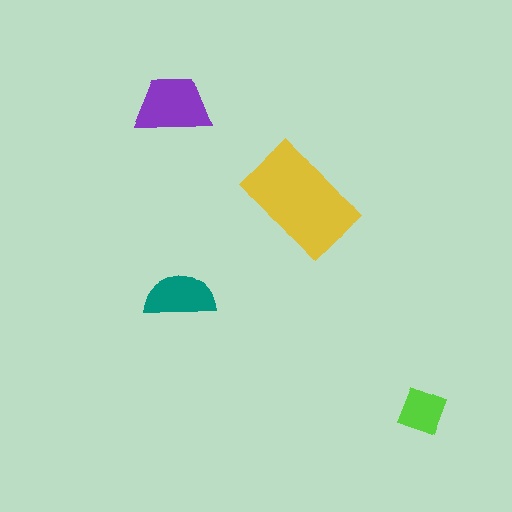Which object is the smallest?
The lime diamond.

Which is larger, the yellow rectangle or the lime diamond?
The yellow rectangle.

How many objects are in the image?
There are 4 objects in the image.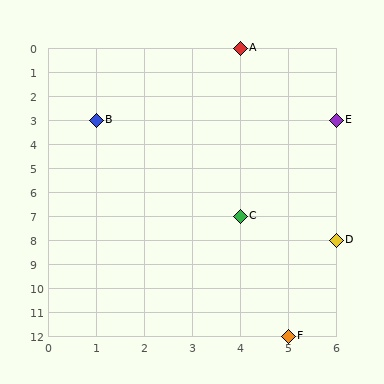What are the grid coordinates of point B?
Point B is at grid coordinates (1, 3).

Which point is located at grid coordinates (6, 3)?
Point E is at (6, 3).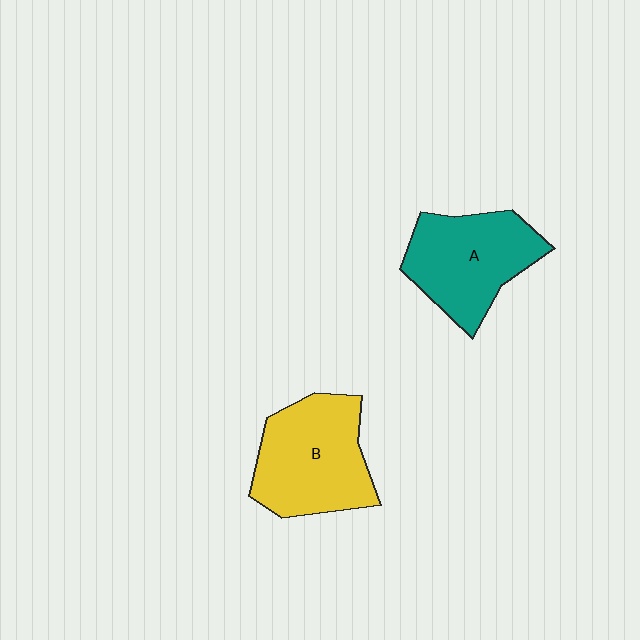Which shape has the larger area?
Shape B (yellow).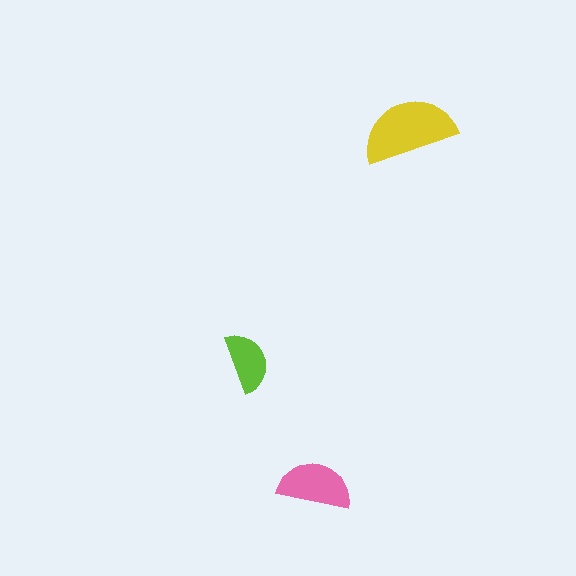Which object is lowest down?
The pink semicircle is bottommost.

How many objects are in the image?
There are 3 objects in the image.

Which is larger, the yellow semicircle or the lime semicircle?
The yellow one.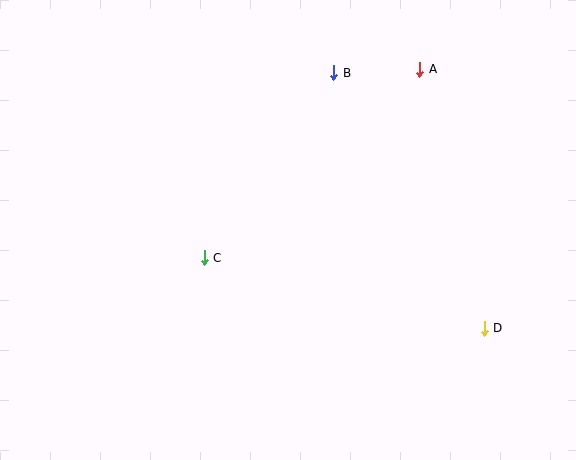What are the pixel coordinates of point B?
Point B is at (334, 73).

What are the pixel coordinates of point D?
Point D is at (484, 328).